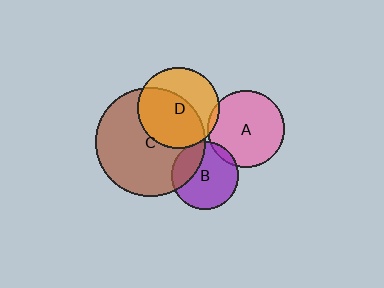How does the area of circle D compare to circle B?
Approximately 1.5 times.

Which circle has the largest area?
Circle C (brown).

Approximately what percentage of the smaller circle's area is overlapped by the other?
Approximately 25%.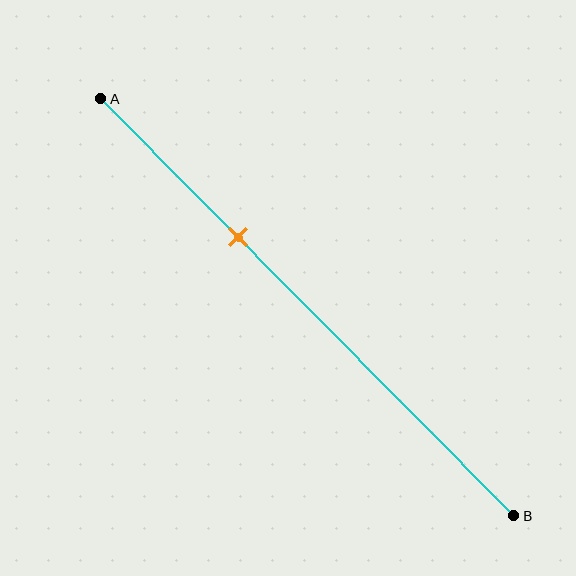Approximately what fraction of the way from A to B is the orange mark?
The orange mark is approximately 35% of the way from A to B.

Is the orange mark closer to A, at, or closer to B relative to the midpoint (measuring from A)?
The orange mark is closer to point A than the midpoint of segment AB.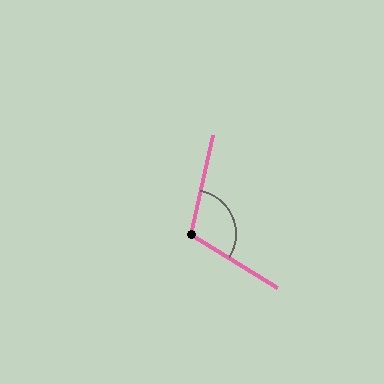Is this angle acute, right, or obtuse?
It is obtuse.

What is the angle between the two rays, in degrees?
Approximately 110 degrees.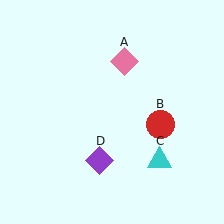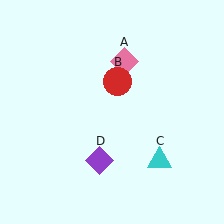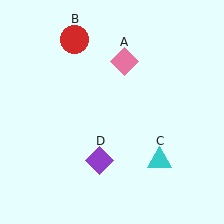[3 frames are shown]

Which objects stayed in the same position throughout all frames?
Pink diamond (object A) and cyan triangle (object C) and purple diamond (object D) remained stationary.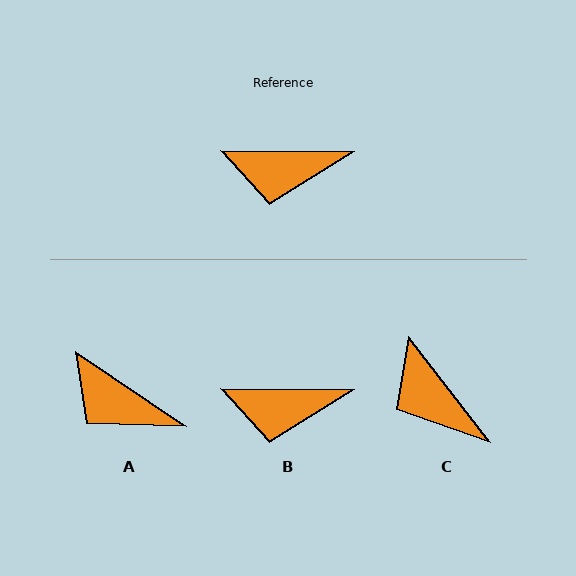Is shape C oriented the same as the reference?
No, it is off by about 52 degrees.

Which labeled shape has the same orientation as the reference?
B.